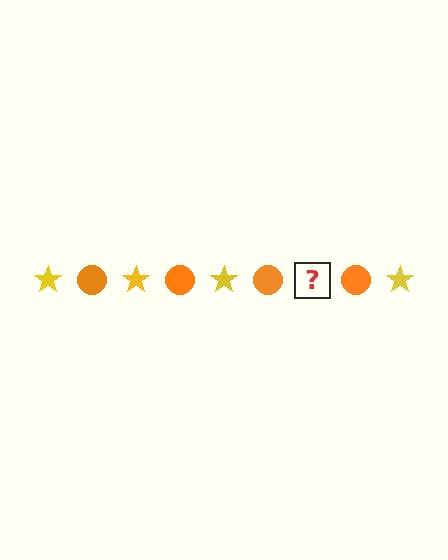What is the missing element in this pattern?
The missing element is a yellow star.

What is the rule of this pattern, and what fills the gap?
The rule is that the pattern alternates between yellow star and orange circle. The gap should be filled with a yellow star.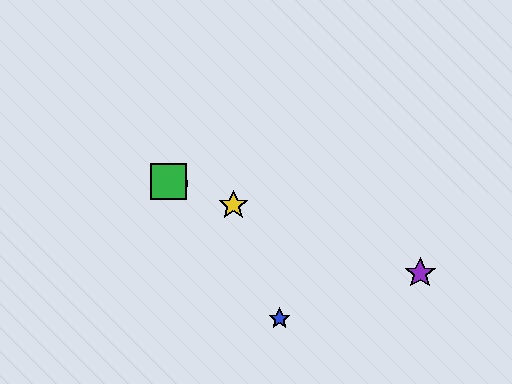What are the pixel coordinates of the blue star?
The blue star is at (280, 319).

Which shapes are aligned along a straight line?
The red circle, the green square, the yellow star, the purple star are aligned along a straight line.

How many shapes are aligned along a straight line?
4 shapes (the red circle, the green square, the yellow star, the purple star) are aligned along a straight line.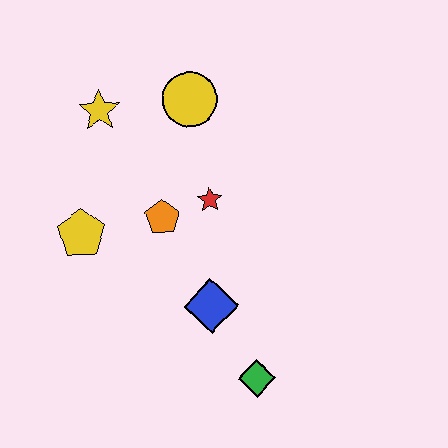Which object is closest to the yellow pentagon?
The orange pentagon is closest to the yellow pentagon.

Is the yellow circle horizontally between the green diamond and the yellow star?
Yes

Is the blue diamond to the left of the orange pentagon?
No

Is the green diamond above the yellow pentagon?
No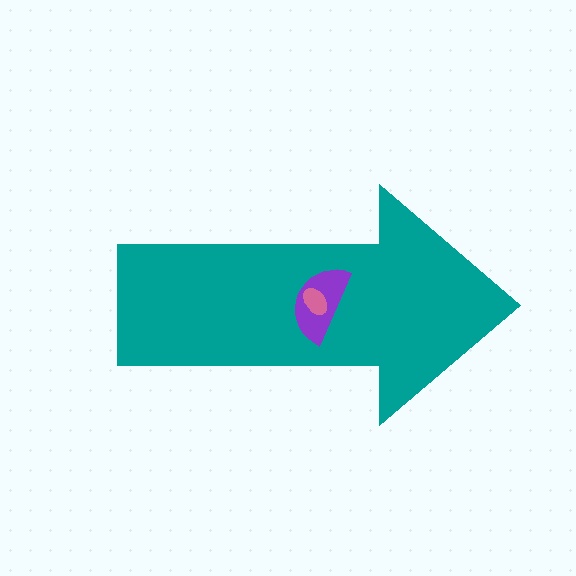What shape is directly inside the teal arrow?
The purple semicircle.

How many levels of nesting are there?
3.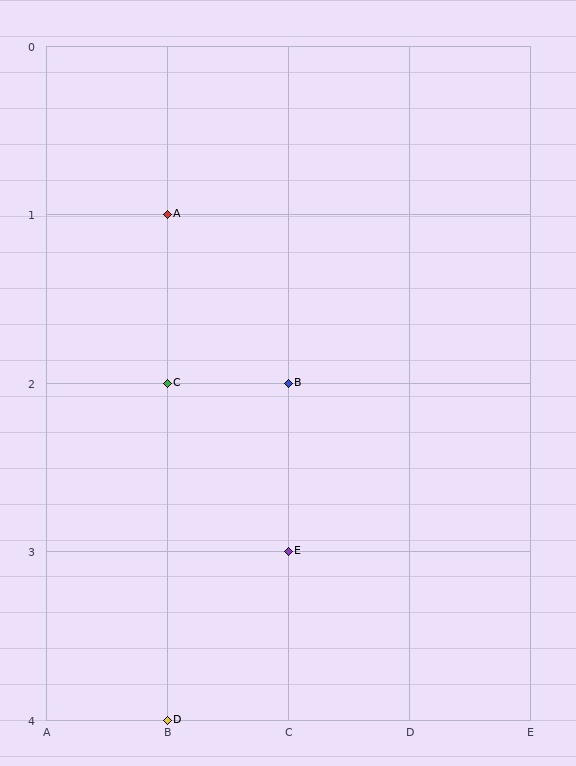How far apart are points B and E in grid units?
Points B and E are 1 row apart.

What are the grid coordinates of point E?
Point E is at grid coordinates (C, 3).